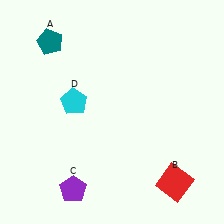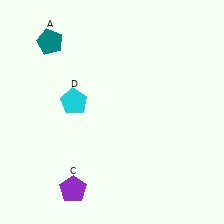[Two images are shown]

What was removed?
The red square (B) was removed in Image 2.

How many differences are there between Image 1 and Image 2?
There is 1 difference between the two images.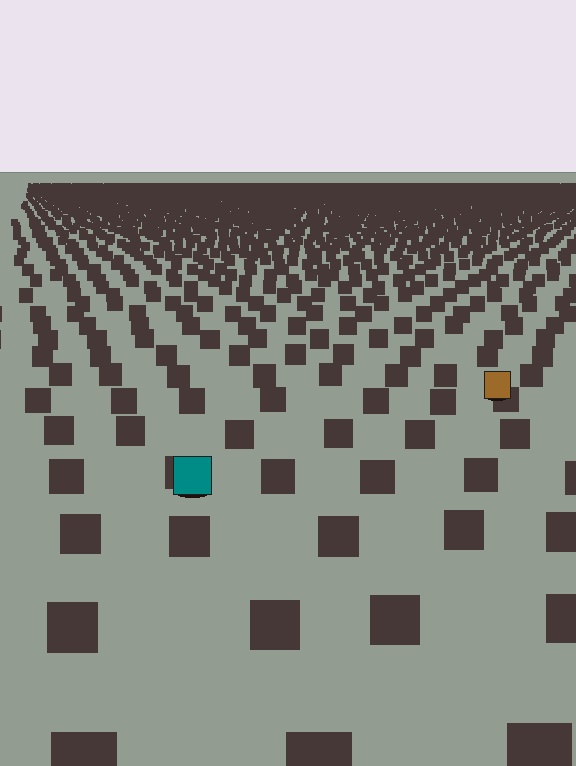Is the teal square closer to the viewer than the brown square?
Yes. The teal square is closer — you can tell from the texture gradient: the ground texture is coarser near it.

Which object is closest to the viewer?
The teal square is closest. The texture marks near it are larger and more spread out.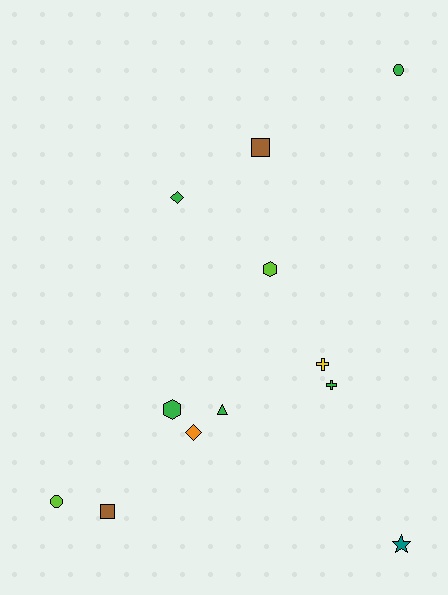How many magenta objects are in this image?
There are no magenta objects.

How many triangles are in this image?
There is 1 triangle.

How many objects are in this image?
There are 12 objects.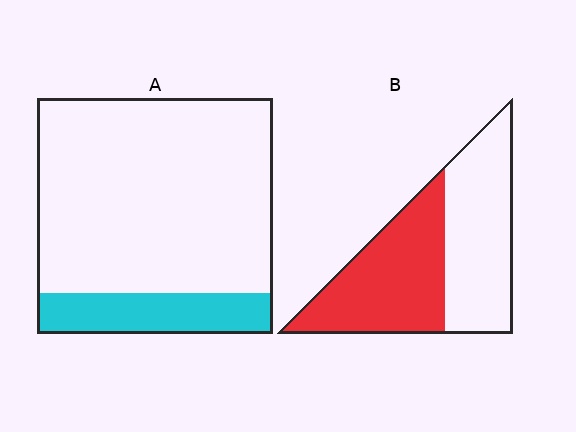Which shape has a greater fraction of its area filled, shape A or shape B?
Shape B.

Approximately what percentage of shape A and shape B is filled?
A is approximately 15% and B is approximately 50%.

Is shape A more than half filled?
No.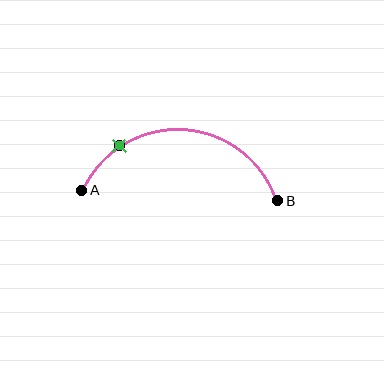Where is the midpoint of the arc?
The arc midpoint is the point on the curve farthest from the straight line joining A and B. It sits above that line.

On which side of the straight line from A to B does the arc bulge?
The arc bulges above the straight line connecting A and B.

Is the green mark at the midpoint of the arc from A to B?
No. The green mark lies on the arc but is closer to endpoint A. The arc midpoint would be at the point on the curve equidistant along the arc from both A and B.